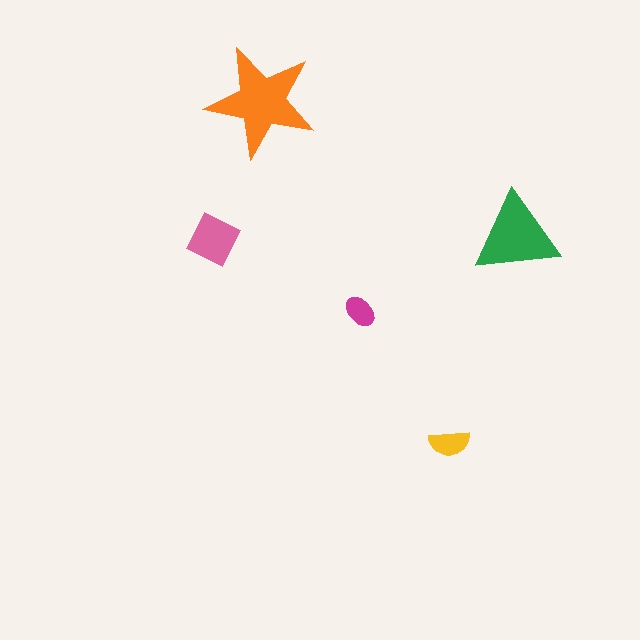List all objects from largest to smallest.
The orange star, the green triangle, the pink square, the yellow semicircle, the magenta ellipse.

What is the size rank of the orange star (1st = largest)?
1st.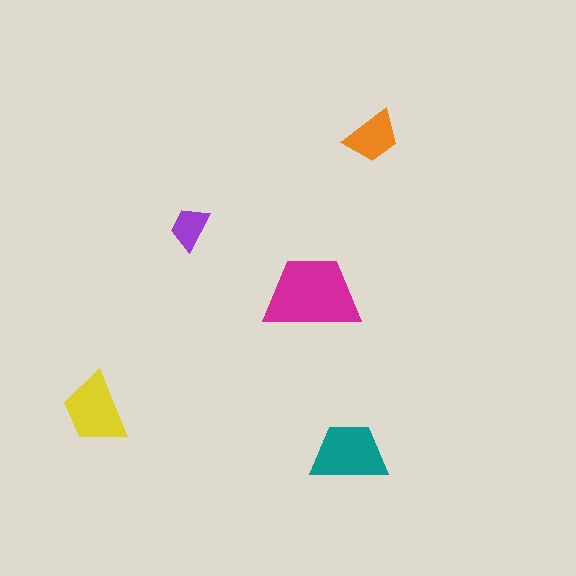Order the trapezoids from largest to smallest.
the magenta one, the teal one, the yellow one, the orange one, the purple one.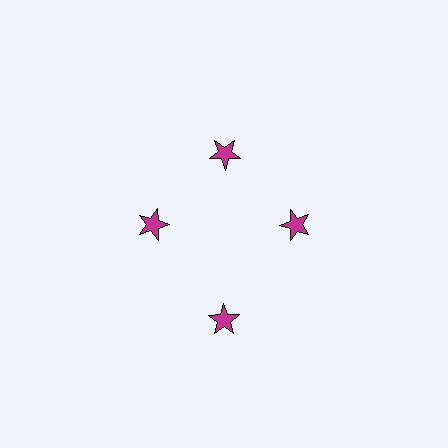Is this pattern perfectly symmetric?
No. The 4 magenta stars are arranged in a ring, but one element near the 6 o'clock position is pushed outward from the center, breaking the 4-fold rotational symmetry.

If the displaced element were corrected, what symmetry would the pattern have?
It would have 4-fold rotational symmetry — the pattern would map onto itself every 90 degrees.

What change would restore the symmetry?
The symmetry would be restored by moving it inward, back onto the ring so that all 4 stars sit at equal angles and equal distance from the center.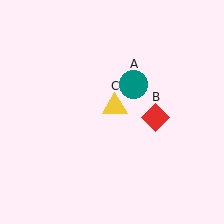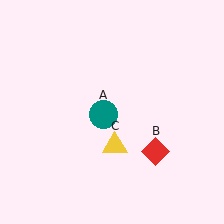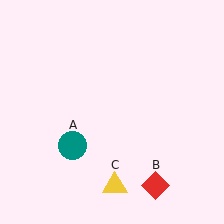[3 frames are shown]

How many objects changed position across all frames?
3 objects changed position: teal circle (object A), red diamond (object B), yellow triangle (object C).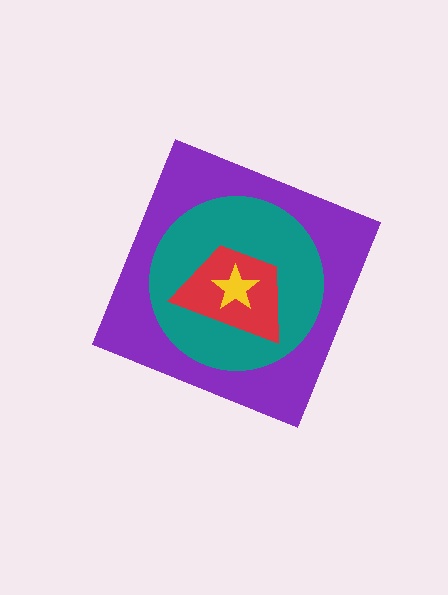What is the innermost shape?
The yellow star.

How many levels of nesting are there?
4.